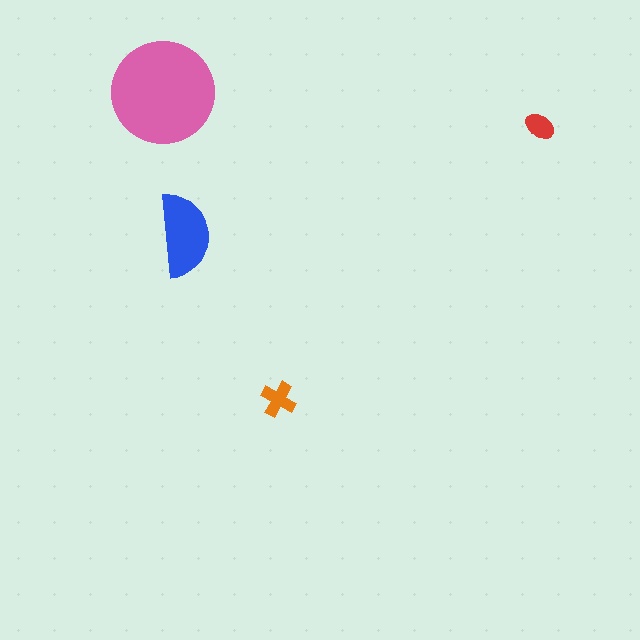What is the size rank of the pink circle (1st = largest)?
1st.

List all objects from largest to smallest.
The pink circle, the blue semicircle, the orange cross, the red ellipse.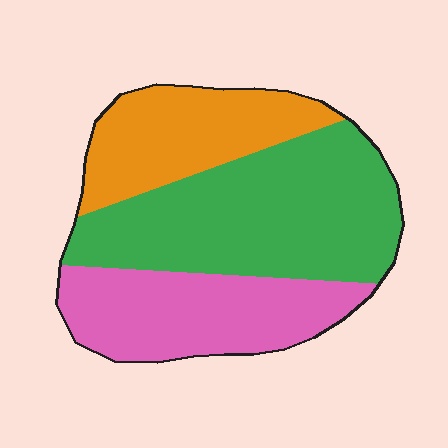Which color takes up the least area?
Orange, at roughly 25%.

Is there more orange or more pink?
Pink.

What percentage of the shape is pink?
Pink covers around 30% of the shape.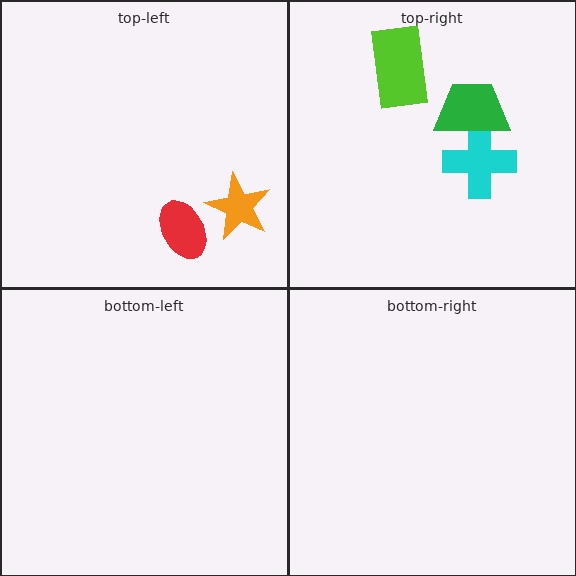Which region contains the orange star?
The top-left region.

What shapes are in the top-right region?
The cyan cross, the green trapezoid, the lime rectangle.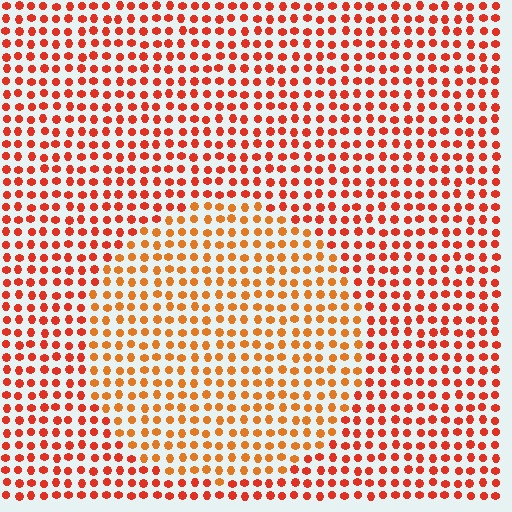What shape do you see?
I see a circle.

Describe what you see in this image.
The image is filled with small red elements in a uniform arrangement. A circle-shaped region is visible where the elements are tinted to a slightly different hue, forming a subtle color boundary.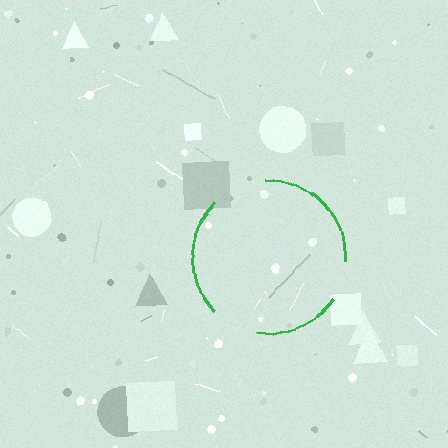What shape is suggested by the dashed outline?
The dashed outline suggests a circle.